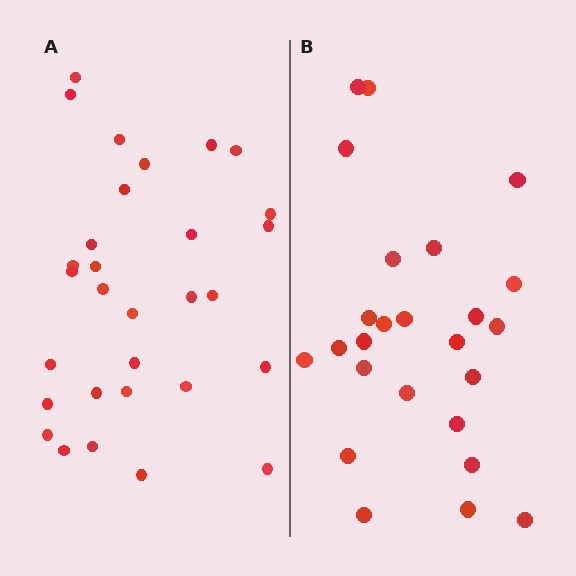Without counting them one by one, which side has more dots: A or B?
Region A (the left region) has more dots.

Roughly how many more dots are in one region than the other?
Region A has about 5 more dots than region B.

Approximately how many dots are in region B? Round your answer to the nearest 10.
About 20 dots. (The exact count is 25, which rounds to 20.)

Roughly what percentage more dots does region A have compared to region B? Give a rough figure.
About 20% more.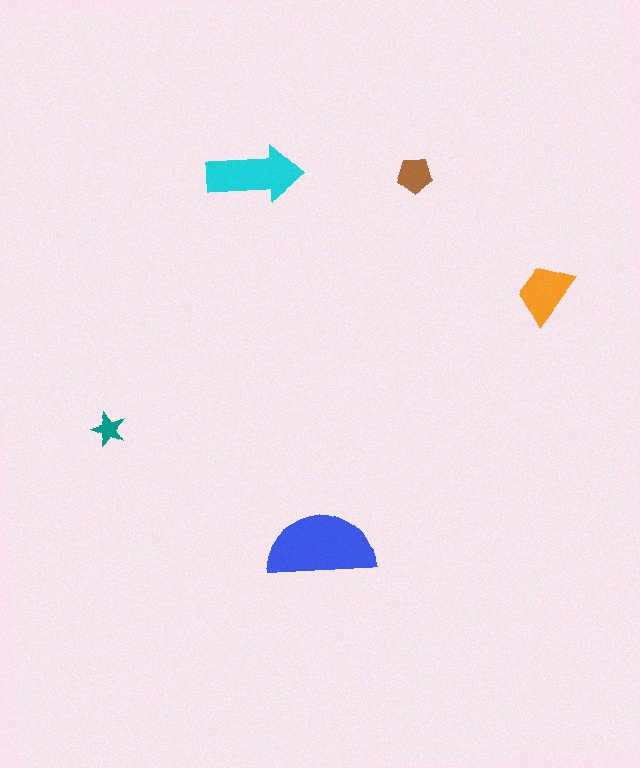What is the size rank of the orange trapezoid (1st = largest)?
3rd.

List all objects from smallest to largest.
The teal star, the brown pentagon, the orange trapezoid, the cyan arrow, the blue semicircle.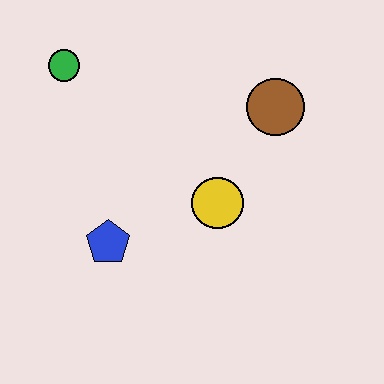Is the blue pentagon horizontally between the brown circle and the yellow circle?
No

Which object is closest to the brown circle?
The yellow circle is closest to the brown circle.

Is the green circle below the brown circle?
No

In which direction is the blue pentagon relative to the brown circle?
The blue pentagon is to the left of the brown circle.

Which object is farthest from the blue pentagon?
The brown circle is farthest from the blue pentagon.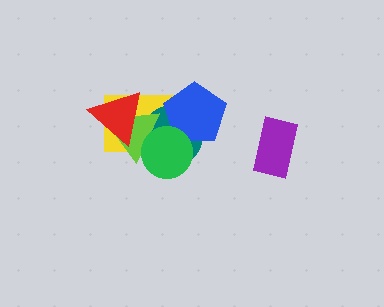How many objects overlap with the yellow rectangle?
5 objects overlap with the yellow rectangle.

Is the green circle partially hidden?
No, no other shape covers it.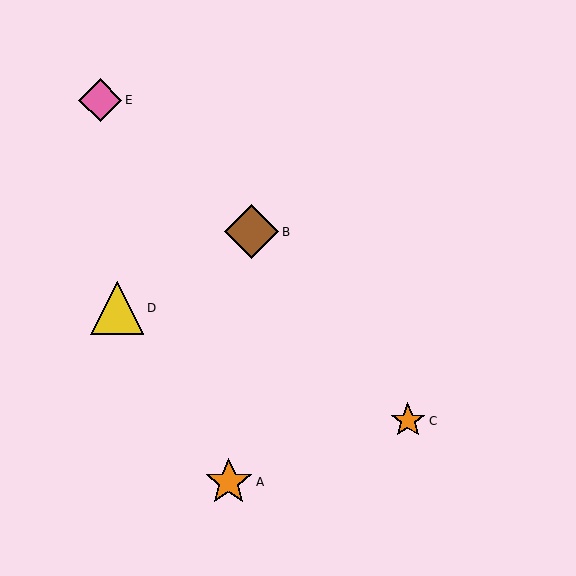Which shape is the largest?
The brown diamond (labeled B) is the largest.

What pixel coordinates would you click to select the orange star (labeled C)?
Click at (408, 421) to select the orange star C.